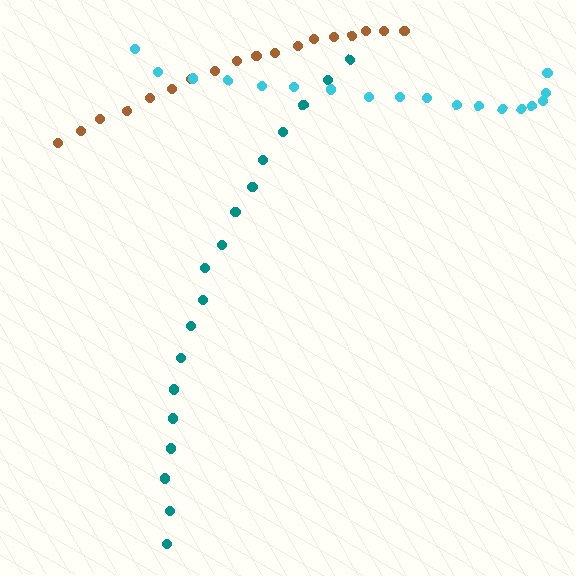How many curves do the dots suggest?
There are 3 distinct paths.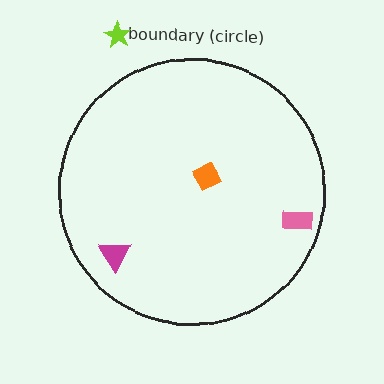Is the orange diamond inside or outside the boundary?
Inside.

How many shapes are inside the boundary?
3 inside, 1 outside.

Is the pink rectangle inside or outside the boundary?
Inside.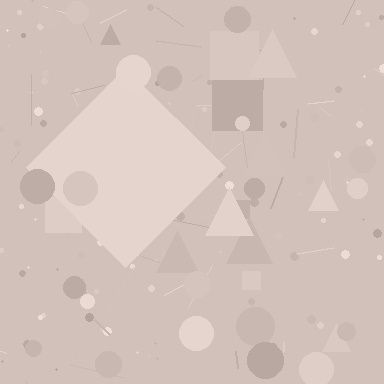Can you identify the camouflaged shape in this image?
The camouflaged shape is a diamond.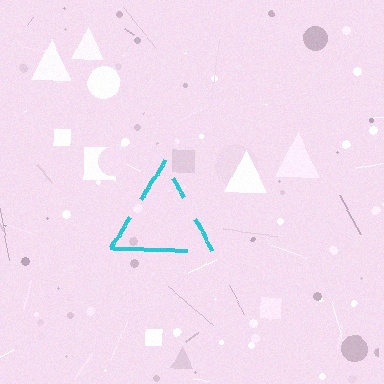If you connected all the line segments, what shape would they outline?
They would outline a triangle.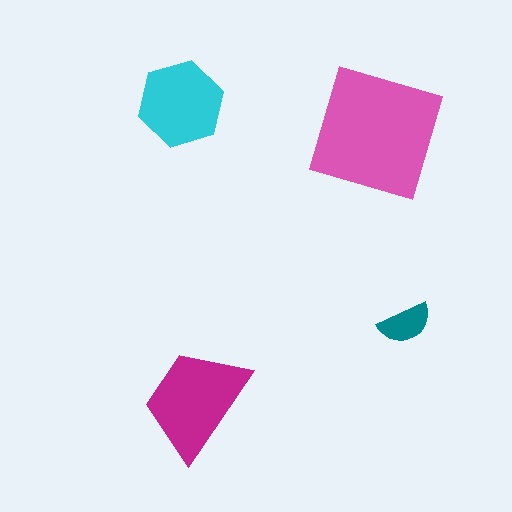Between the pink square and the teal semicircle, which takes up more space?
The pink square.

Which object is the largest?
The pink square.